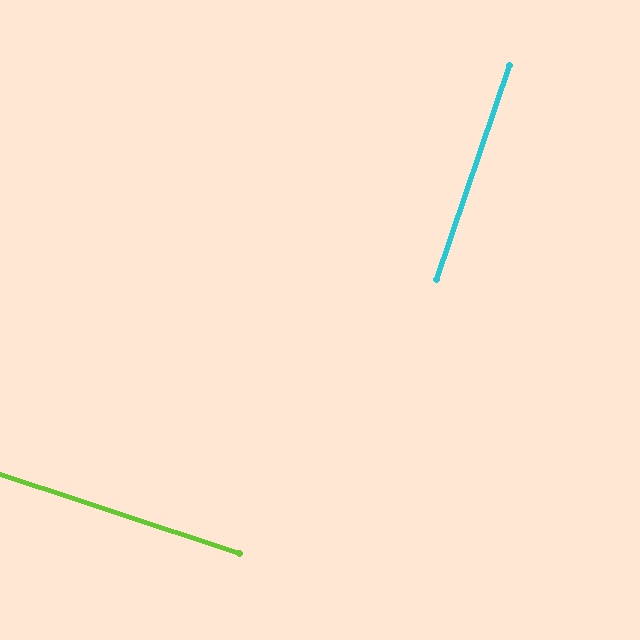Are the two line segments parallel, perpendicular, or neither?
Perpendicular — they meet at approximately 89°.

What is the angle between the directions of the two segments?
Approximately 89 degrees.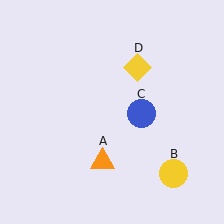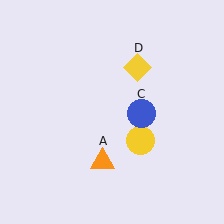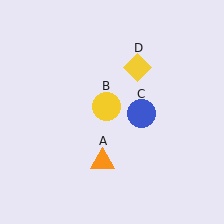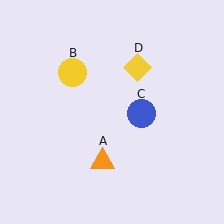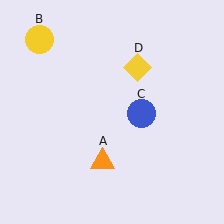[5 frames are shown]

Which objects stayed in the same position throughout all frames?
Orange triangle (object A) and blue circle (object C) and yellow diamond (object D) remained stationary.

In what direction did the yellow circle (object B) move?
The yellow circle (object B) moved up and to the left.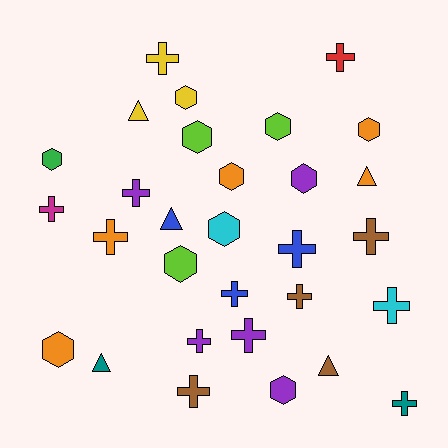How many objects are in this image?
There are 30 objects.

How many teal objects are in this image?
There are 2 teal objects.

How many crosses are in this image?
There are 14 crosses.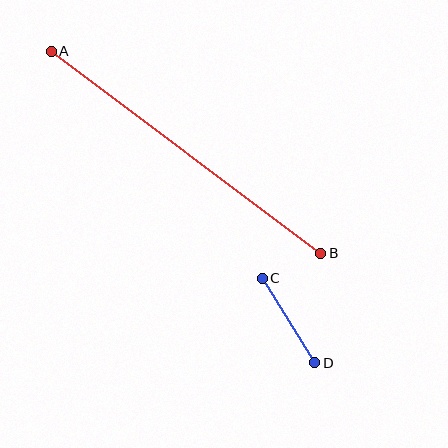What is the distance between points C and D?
The distance is approximately 100 pixels.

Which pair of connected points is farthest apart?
Points A and B are farthest apart.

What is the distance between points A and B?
The distance is approximately 336 pixels.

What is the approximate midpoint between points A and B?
The midpoint is at approximately (186, 152) pixels.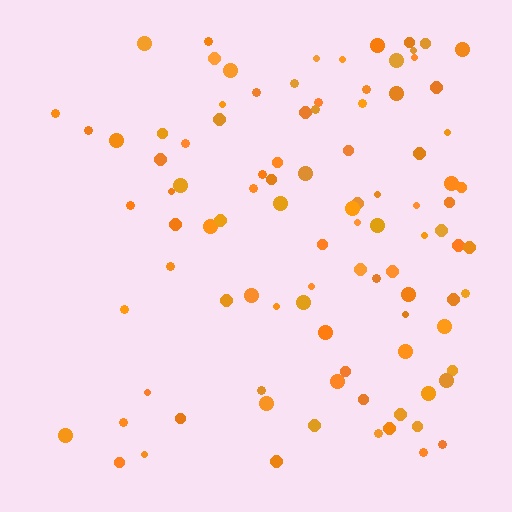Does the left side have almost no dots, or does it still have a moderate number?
Still a moderate number, just noticeably fewer than the right.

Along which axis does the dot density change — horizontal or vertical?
Horizontal.